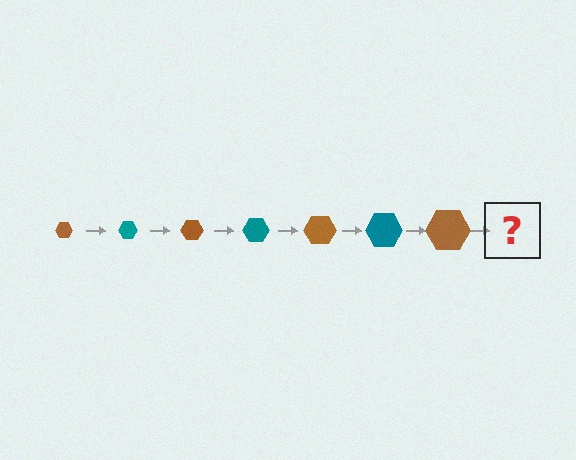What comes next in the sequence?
The next element should be a teal hexagon, larger than the previous one.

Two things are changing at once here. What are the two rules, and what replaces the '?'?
The two rules are that the hexagon grows larger each step and the color cycles through brown and teal. The '?' should be a teal hexagon, larger than the previous one.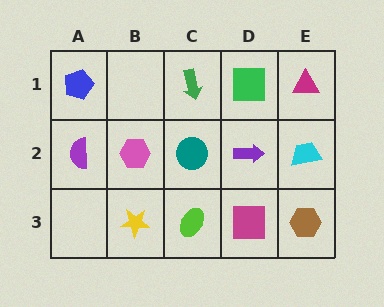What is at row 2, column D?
A purple arrow.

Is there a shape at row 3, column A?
No, that cell is empty.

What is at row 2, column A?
A purple semicircle.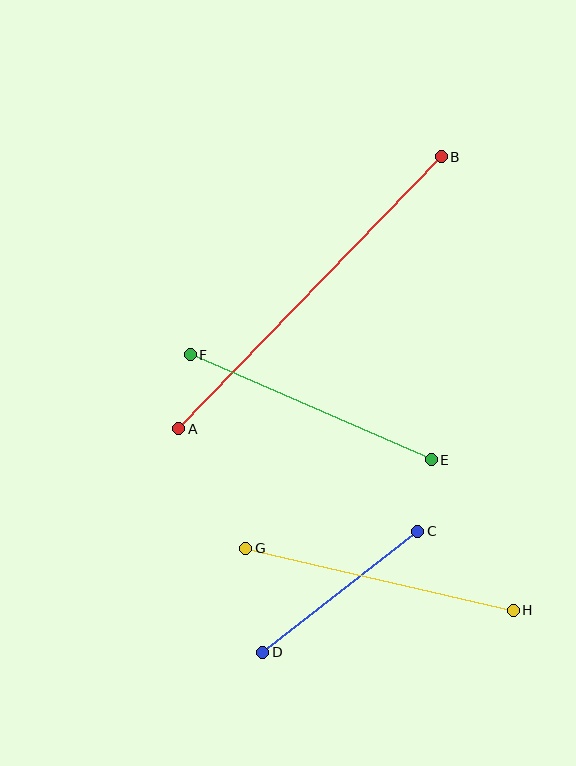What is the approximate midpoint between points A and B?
The midpoint is at approximately (310, 293) pixels.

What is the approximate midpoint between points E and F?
The midpoint is at approximately (311, 407) pixels.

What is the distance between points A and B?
The distance is approximately 378 pixels.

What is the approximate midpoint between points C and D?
The midpoint is at approximately (340, 592) pixels.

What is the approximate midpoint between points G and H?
The midpoint is at approximately (379, 579) pixels.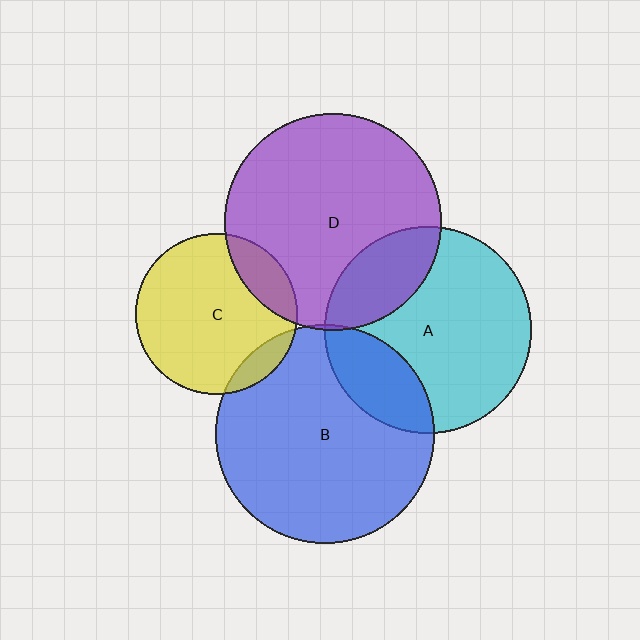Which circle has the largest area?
Circle B (blue).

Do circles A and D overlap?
Yes.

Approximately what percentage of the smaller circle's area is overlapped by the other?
Approximately 20%.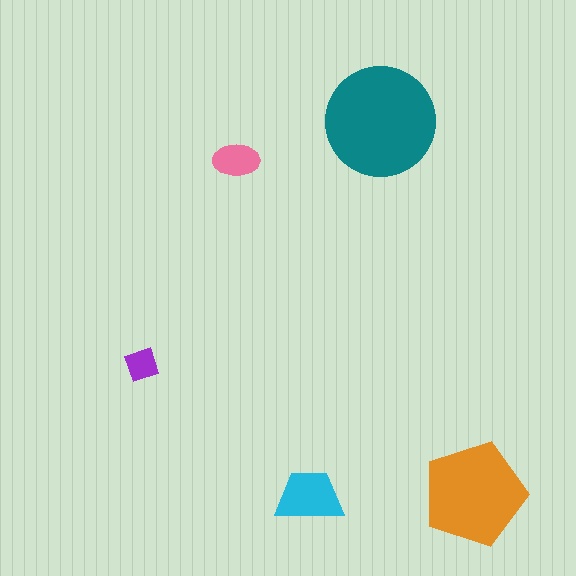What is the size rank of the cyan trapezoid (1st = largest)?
3rd.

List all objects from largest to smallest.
The teal circle, the orange pentagon, the cyan trapezoid, the pink ellipse, the purple diamond.